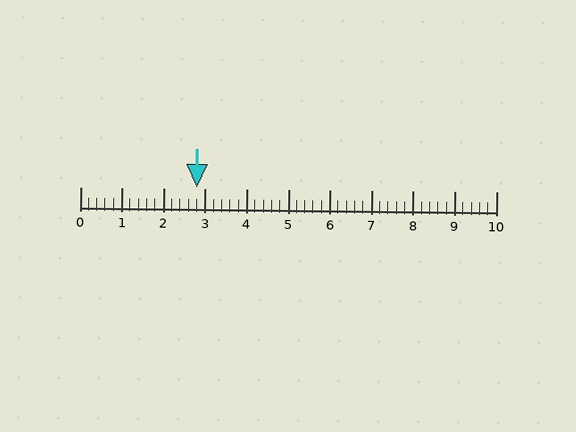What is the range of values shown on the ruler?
The ruler shows values from 0 to 10.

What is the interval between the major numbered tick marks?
The major tick marks are spaced 1 units apart.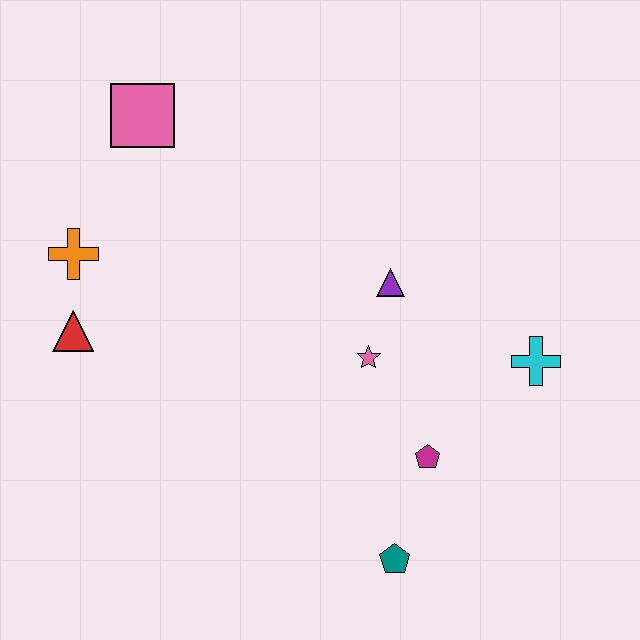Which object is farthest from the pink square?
The teal pentagon is farthest from the pink square.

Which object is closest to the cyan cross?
The magenta pentagon is closest to the cyan cross.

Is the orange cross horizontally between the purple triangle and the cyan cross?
No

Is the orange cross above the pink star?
Yes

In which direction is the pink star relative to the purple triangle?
The pink star is below the purple triangle.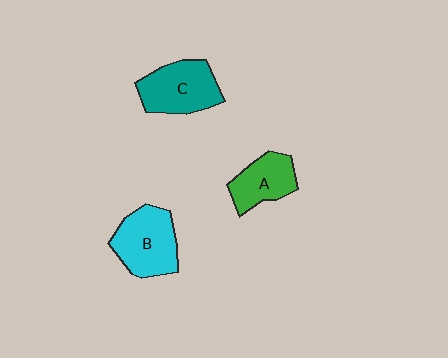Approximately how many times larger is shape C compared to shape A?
Approximately 1.3 times.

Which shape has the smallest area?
Shape A (green).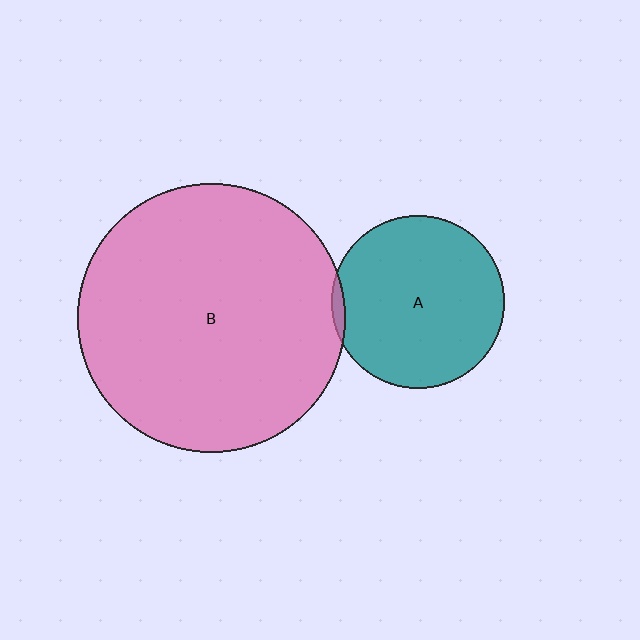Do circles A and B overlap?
Yes.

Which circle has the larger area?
Circle B (pink).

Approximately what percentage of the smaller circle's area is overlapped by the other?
Approximately 5%.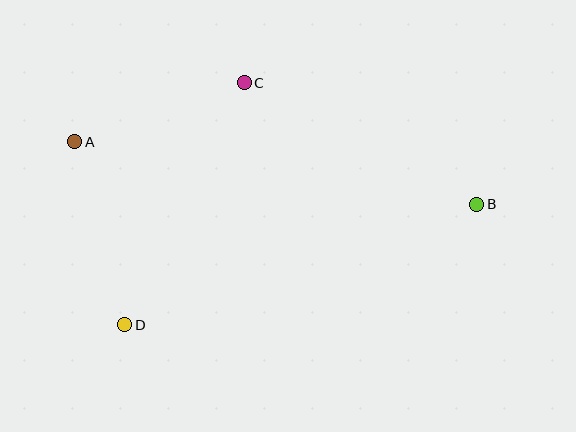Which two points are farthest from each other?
Points A and B are farthest from each other.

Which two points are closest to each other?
Points A and C are closest to each other.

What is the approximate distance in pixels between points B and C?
The distance between B and C is approximately 262 pixels.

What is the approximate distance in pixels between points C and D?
The distance between C and D is approximately 270 pixels.